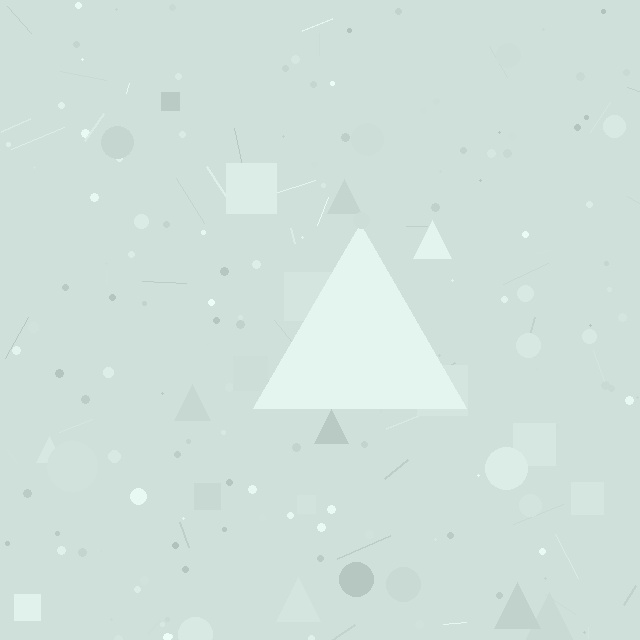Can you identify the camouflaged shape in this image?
The camouflaged shape is a triangle.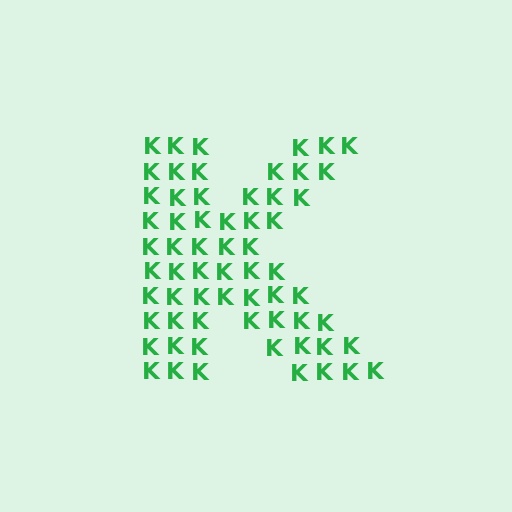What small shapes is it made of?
It is made of small letter K's.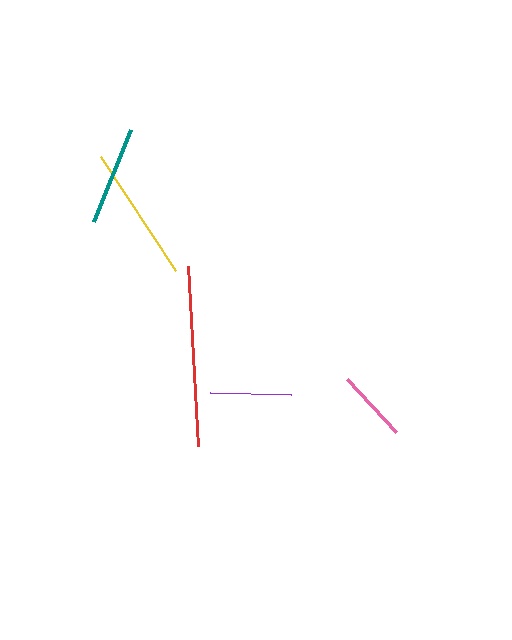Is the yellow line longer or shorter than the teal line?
The yellow line is longer than the teal line.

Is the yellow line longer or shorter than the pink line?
The yellow line is longer than the pink line.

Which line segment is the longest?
The red line is the longest at approximately 180 pixels.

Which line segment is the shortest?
The pink line is the shortest at approximately 72 pixels.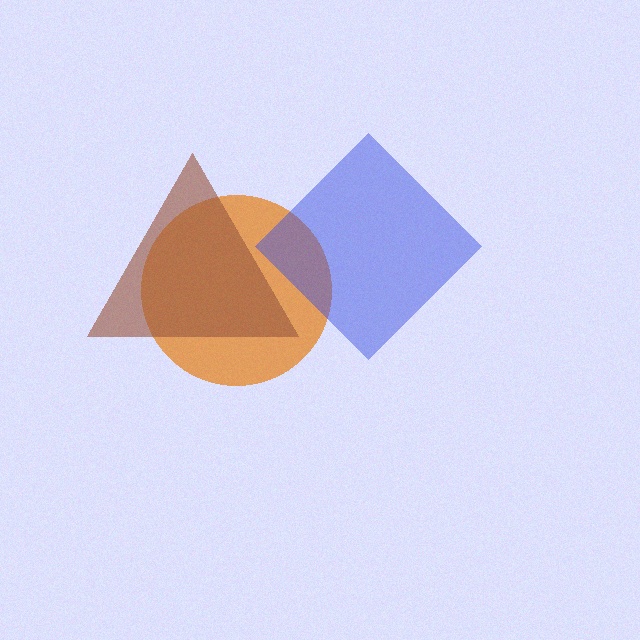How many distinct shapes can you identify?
There are 3 distinct shapes: an orange circle, a brown triangle, a blue diamond.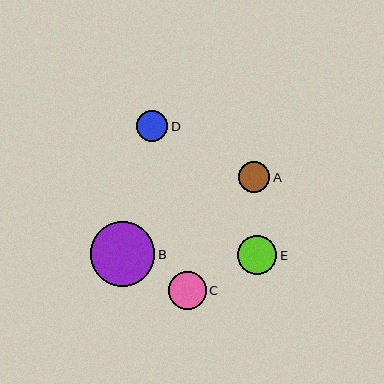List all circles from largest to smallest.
From largest to smallest: B, E, C, D, A.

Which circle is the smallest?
Circle A is the smallest with a size of approximately 31 pixels.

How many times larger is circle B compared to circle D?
Circle B is approximately 2.1 times the size of circle D.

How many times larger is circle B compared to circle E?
Circle B is approximately 1.7 times the size of circle E.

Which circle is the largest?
Circle B is the largest with a size of approximately 65 pixels.